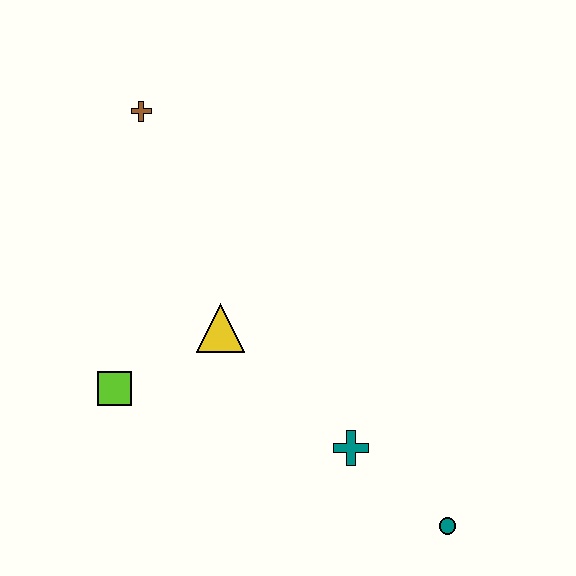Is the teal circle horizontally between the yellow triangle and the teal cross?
No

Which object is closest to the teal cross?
The teal circle is closest to the teal cross.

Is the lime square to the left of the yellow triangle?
Yes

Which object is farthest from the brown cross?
The teal circle is farthest from the brown cross.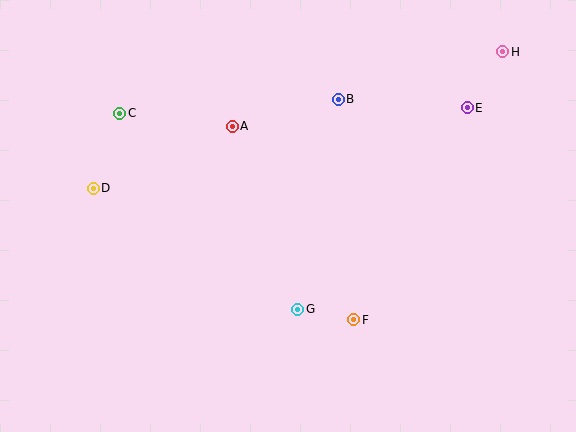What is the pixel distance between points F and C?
The distance between F and C is 312 pixels.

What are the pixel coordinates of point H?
Point H is at (503, 52).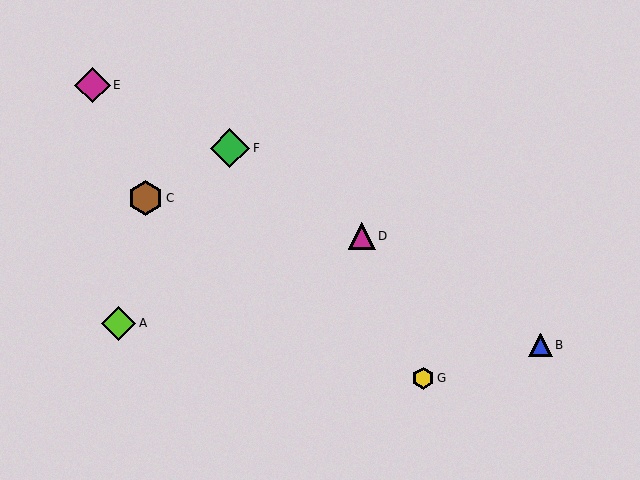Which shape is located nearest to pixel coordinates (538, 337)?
The blue triangle (labeled B) at (540, 345) is nearest to that location.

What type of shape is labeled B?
Shape B is a blue triangle.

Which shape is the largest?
The green diamond (labeled F) is the largest.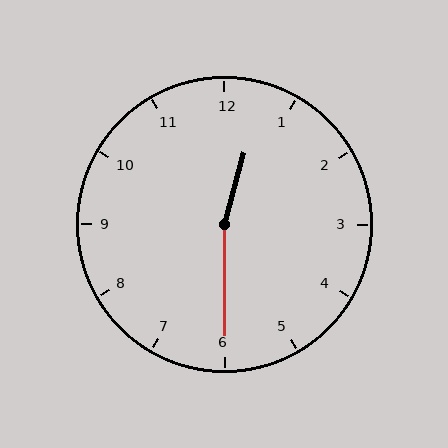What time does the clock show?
12:30.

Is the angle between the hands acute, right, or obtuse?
It is obtuse.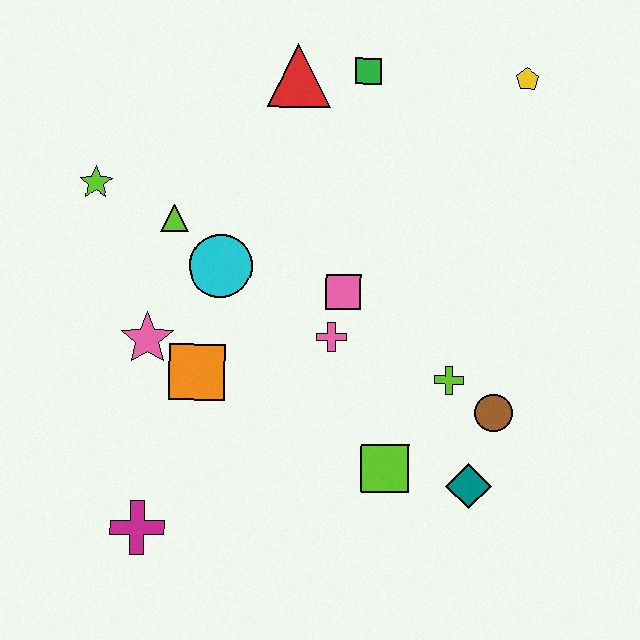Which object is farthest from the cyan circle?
The yellow pentagon is farthest from the cyan circle.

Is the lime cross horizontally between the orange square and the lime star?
No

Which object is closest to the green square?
The red triangle is closest to the green square.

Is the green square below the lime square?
No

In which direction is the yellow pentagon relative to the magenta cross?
The yellow pentagon is above the magenta cross.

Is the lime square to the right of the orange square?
Yes